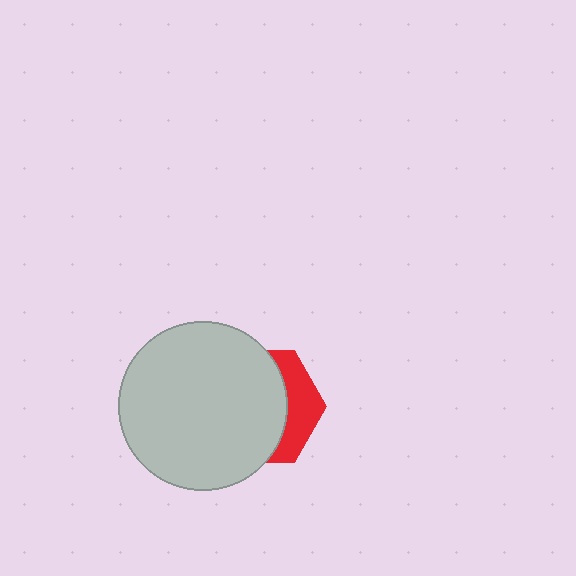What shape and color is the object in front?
The object in front is a light gray circle.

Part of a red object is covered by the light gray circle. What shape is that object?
It is a hexagon.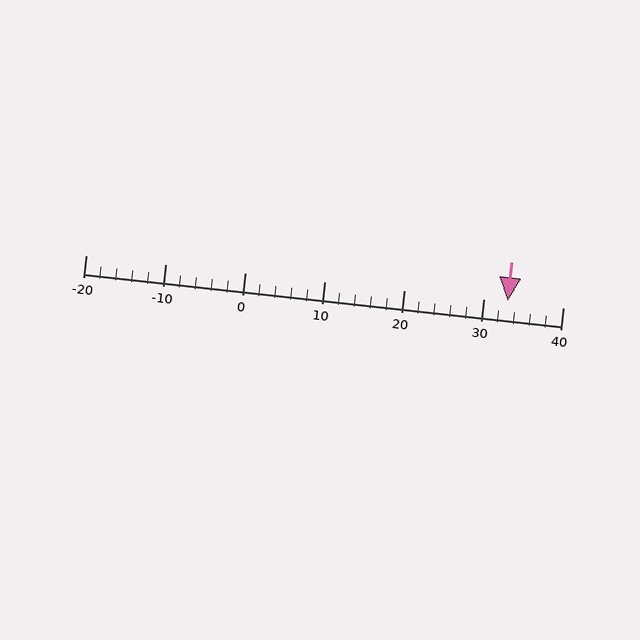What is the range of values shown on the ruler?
The ruler shows values from -20 to 40.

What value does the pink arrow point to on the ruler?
The pink arrow points to approximately 33.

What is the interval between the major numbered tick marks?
The major tick marks are spaced 10 units apart.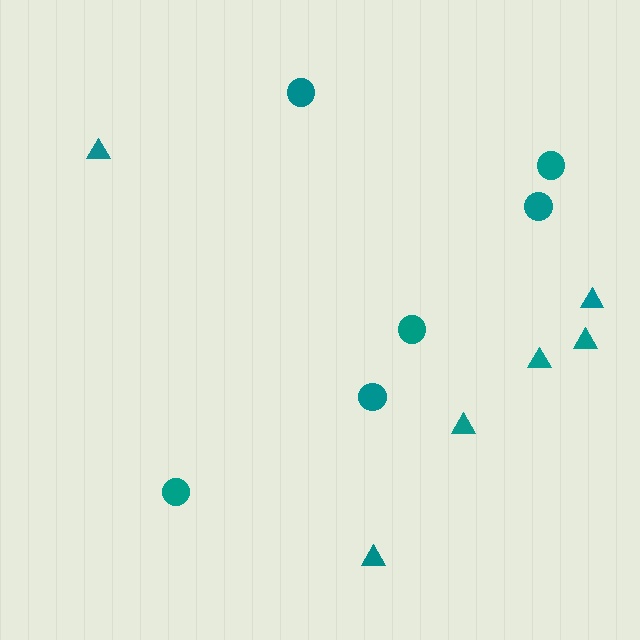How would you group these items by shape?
There are 2 groups: one group of triangles (6) and one group of circles (6).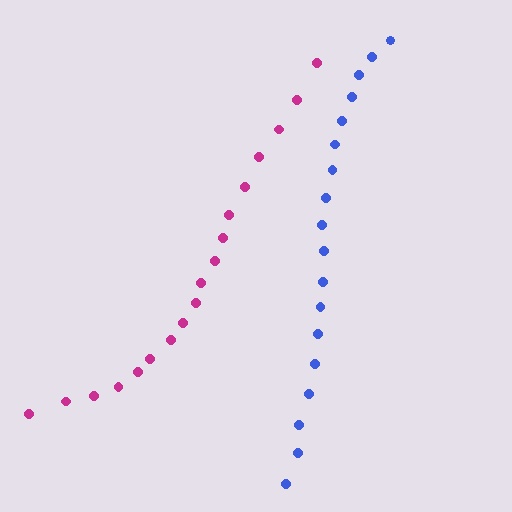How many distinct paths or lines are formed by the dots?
There are 2 distinct paths.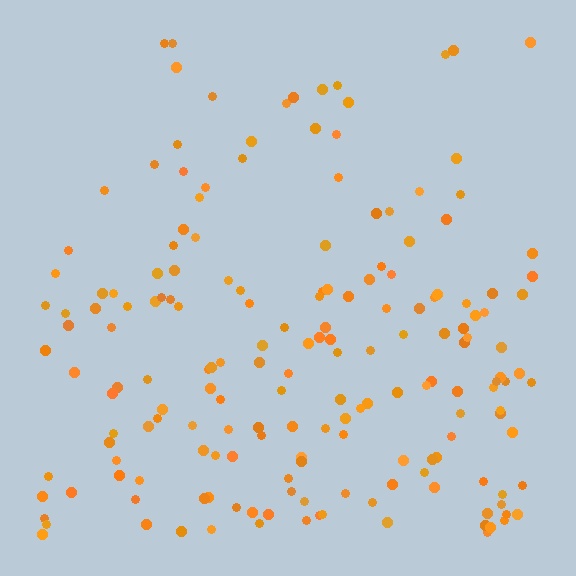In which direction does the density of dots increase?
From top to bottom, with the bottom side densest.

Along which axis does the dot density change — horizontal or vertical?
Vertical.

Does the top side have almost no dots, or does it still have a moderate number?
Still a moderate number, just noticeably fewer than the bottom.